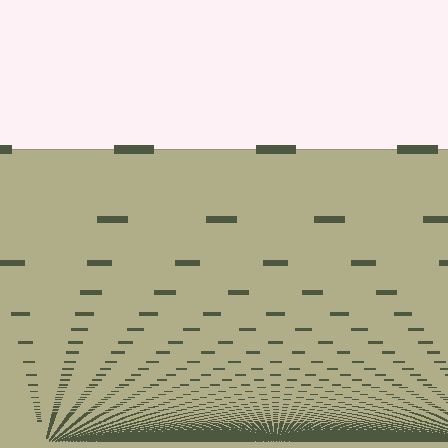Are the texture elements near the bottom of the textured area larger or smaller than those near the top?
Smaller. The gradient is inverted — elements near the bottom are smaller and denser.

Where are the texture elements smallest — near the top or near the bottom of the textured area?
Near the bottom.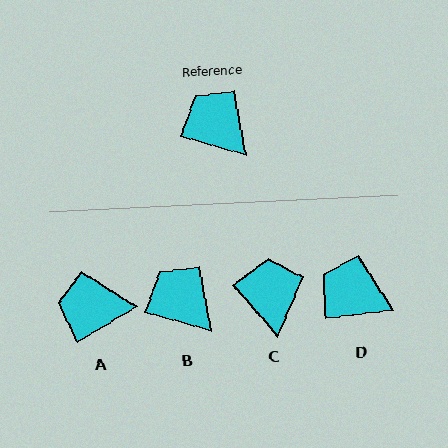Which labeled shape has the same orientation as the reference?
B.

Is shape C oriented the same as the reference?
No, it is off by about 34 degrees.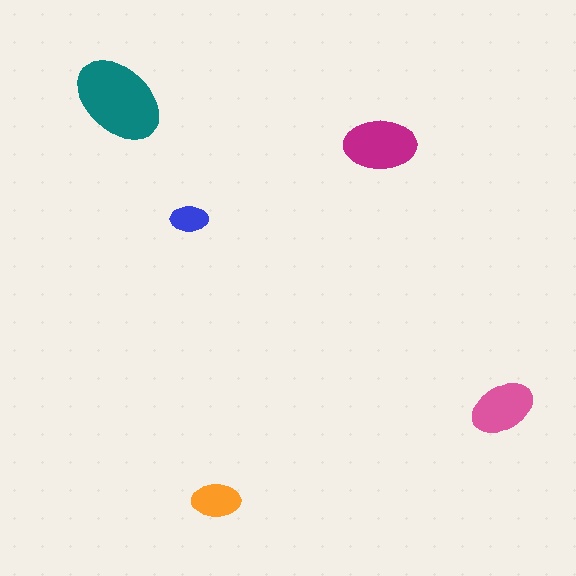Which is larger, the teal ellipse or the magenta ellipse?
The teal one.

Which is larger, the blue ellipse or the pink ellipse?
The pink one.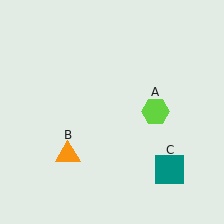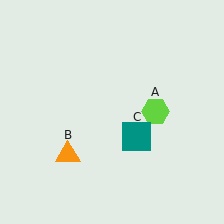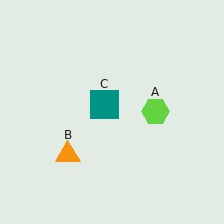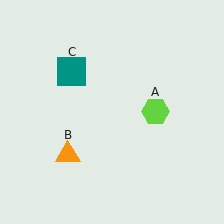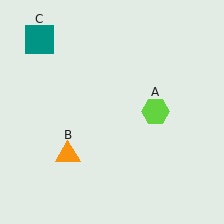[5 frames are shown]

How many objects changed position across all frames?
1 object changed position: teal square (object C).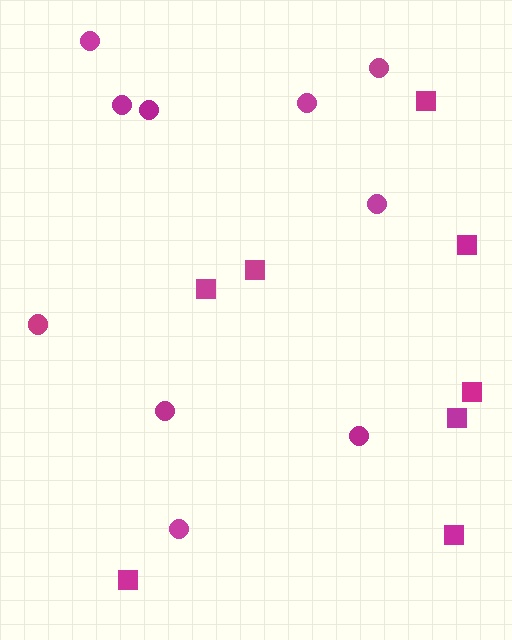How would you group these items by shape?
There are 2 groups: one group of circles (10) and one group of squares (8).